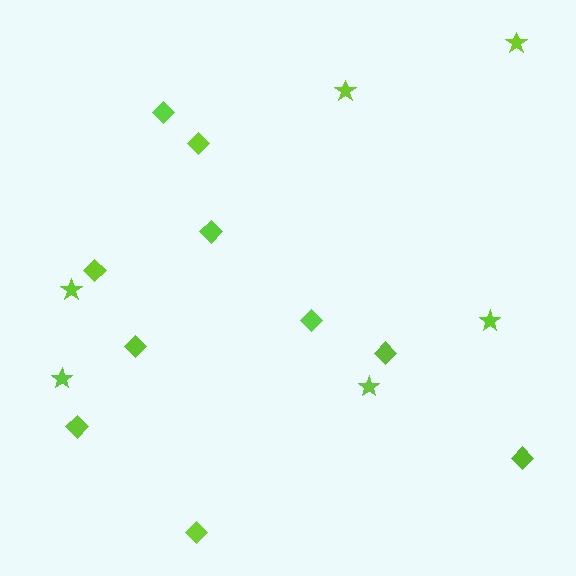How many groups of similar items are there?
There are 2 groups: one group of stars (6) and one group of diamonds (10).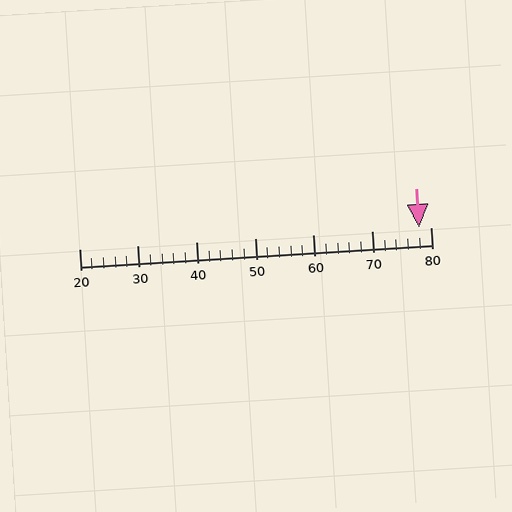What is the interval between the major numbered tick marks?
The major tick marks are spaced 10 units apart.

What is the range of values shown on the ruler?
The ruler shows values from 20 to 80.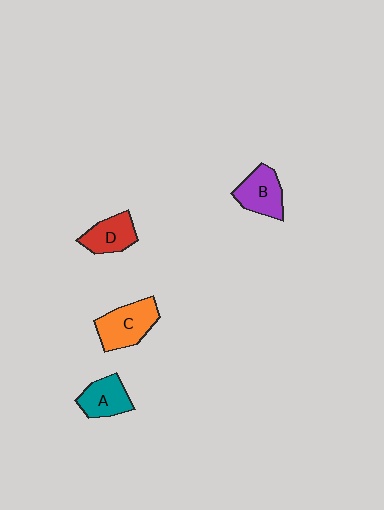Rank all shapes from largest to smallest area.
From largest to smallest: C (orange), B (purple), D (red), A (teal).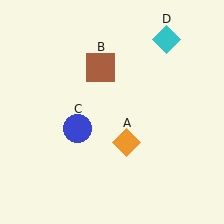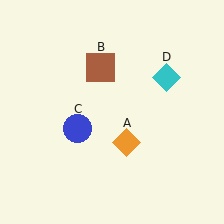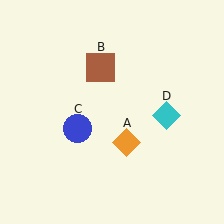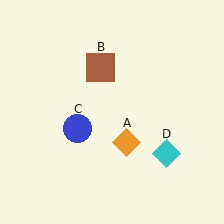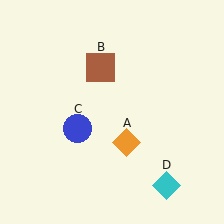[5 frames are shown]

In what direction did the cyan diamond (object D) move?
The cyan diamond (object D) moved down.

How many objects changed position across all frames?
1 object changed position: cyan diamond (object D).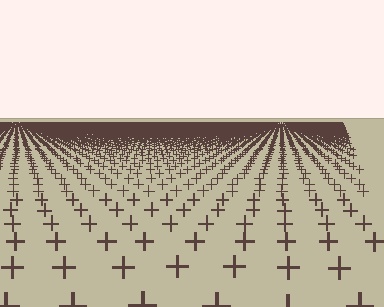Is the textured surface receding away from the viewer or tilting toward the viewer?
The surface is receding away from the viewer. Texture elements get smaller and denser toward the top.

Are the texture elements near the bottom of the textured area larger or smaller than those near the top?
Larger. Near the bottom, elements are closer to the viewer and appear at a bigger on-screen size.